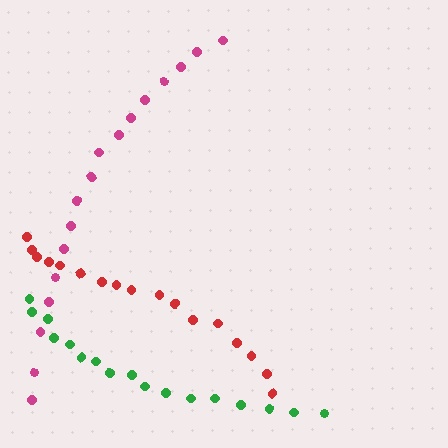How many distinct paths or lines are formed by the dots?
There are 3 distinct paths.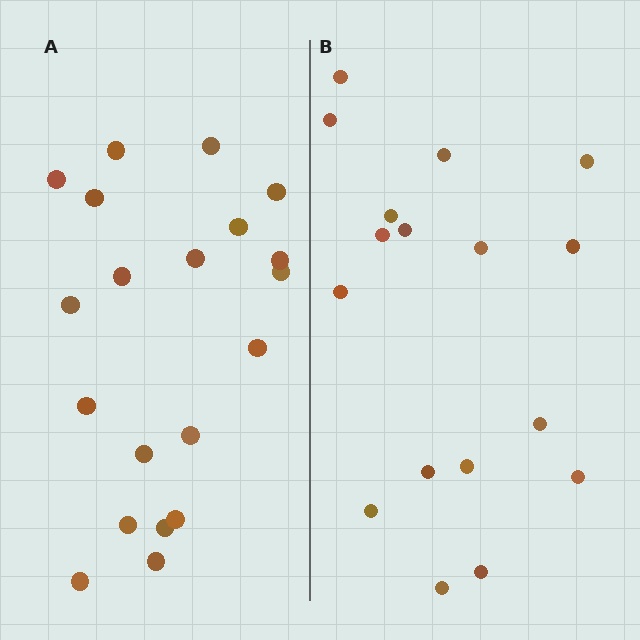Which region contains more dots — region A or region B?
Region A (the left region) has more dots.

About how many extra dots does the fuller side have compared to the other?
Region A has just a few more — roughly 2 or 3 more dots than region B.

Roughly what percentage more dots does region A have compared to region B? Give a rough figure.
About 20% more.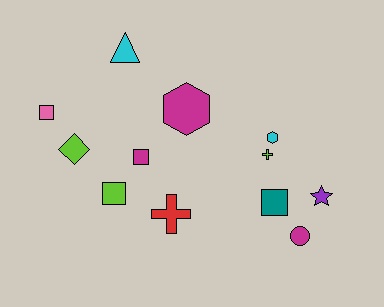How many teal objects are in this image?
There is 1 teal object.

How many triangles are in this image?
There is 1 triangle.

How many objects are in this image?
There are 12 objects.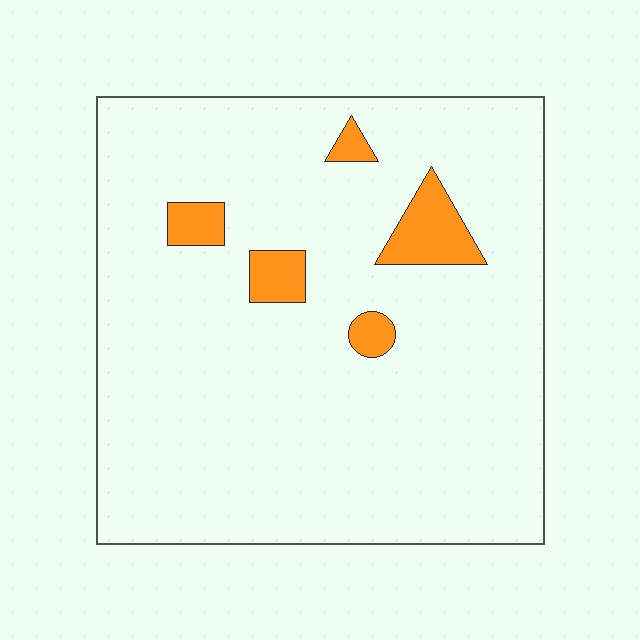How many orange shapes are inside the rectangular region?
5.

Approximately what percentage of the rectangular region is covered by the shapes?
Approximately 5%.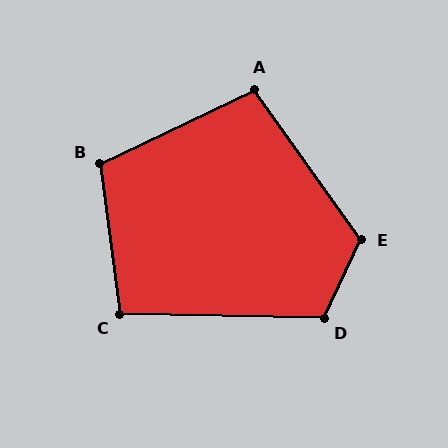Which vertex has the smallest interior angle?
C, at approximately 99 degrees.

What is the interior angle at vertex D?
Approximately 114 degrees (obtuse).